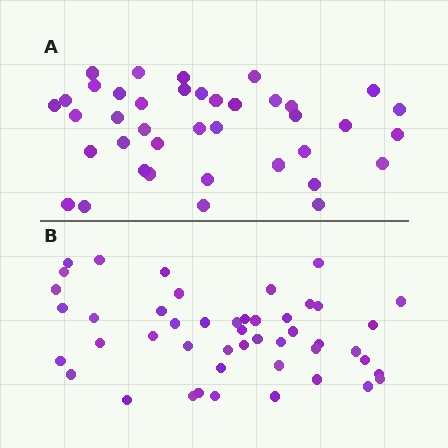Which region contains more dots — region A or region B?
Region B (the bottom region) has more dots.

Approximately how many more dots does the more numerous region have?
Region B has roughly 8 or so more dots than region A.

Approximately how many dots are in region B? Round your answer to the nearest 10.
About 50 dots. (The exact count is 47, which rounds to 50.)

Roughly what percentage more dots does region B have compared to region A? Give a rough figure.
About 20% more.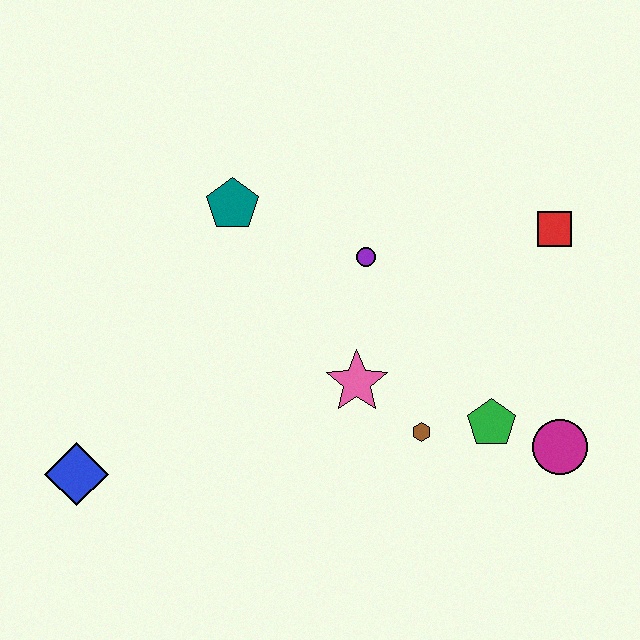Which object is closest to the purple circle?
The pink star is closest to the purple circle.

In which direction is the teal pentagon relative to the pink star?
The teal pentagon is above the pink star.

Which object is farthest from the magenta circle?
The blue diamond is farthest from the magenta circle.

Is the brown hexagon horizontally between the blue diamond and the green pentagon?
Yes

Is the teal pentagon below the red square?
No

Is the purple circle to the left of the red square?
Yes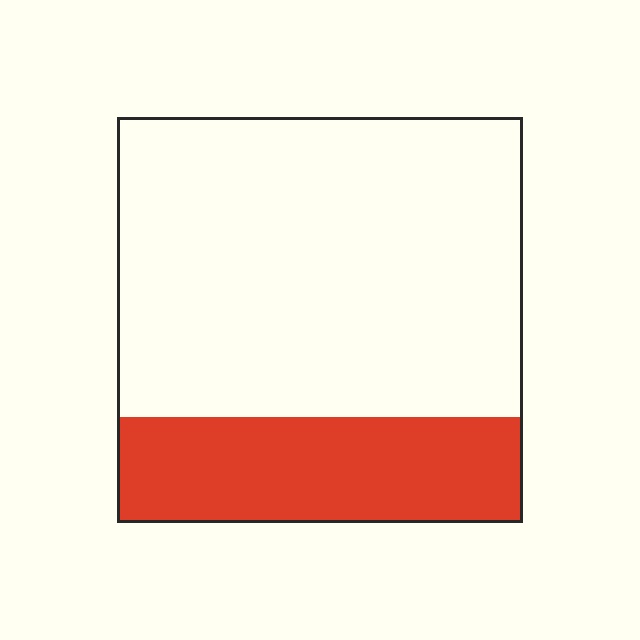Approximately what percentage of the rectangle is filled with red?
Approximately 25%.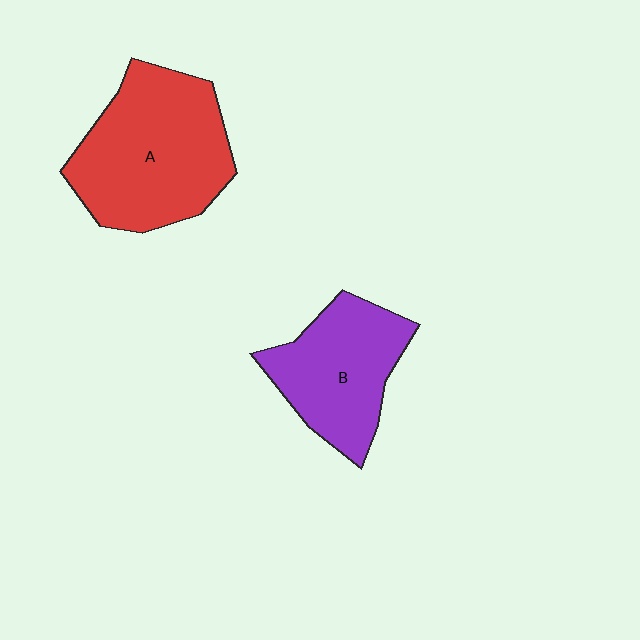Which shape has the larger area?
Shape A (red).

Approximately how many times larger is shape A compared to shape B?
Approximately 1.4 times.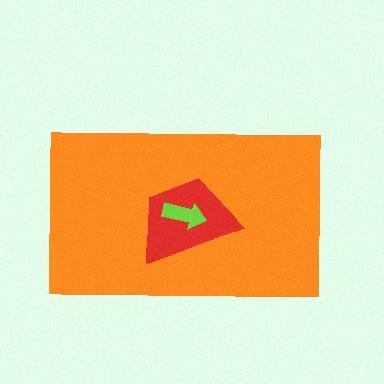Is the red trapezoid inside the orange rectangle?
Yes.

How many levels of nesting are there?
3.